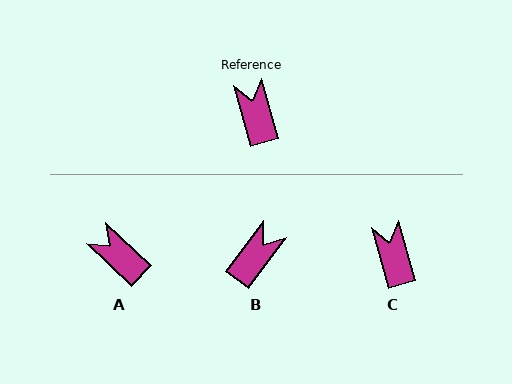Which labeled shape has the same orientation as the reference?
C.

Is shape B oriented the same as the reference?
No, it is off by about 52 degrees.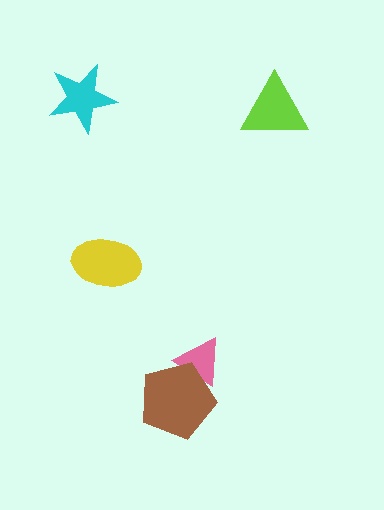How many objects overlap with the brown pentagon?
1 object overlaps with the brown pentagon.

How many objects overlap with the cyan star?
0 objects overlap with the cyan star.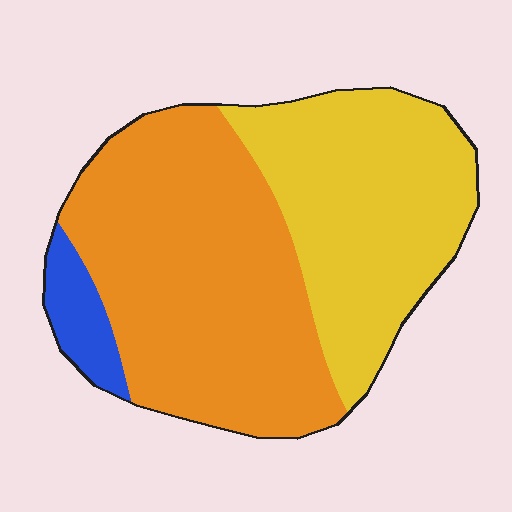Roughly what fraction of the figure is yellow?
Yellow covers roughly 40% of the figure.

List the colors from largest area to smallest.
From largest to smallest: orange, yellow, blue.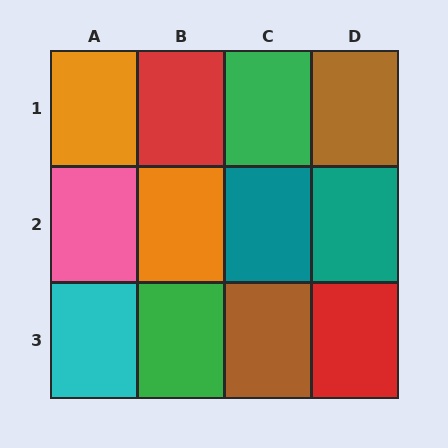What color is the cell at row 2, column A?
Pink.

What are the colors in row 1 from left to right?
Orange, red, green, brown.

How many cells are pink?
1 cell is pink.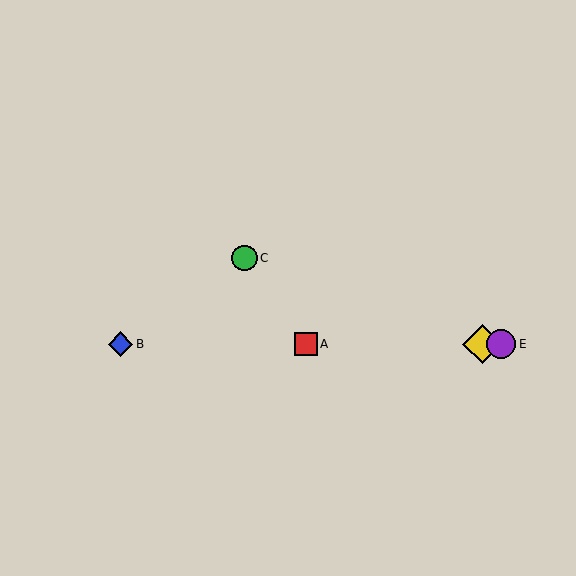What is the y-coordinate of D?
Object D is at y≈344.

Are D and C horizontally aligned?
No, D is at y≈344 and C is at y≈258.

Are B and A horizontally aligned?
Yes, both are at y≈344.